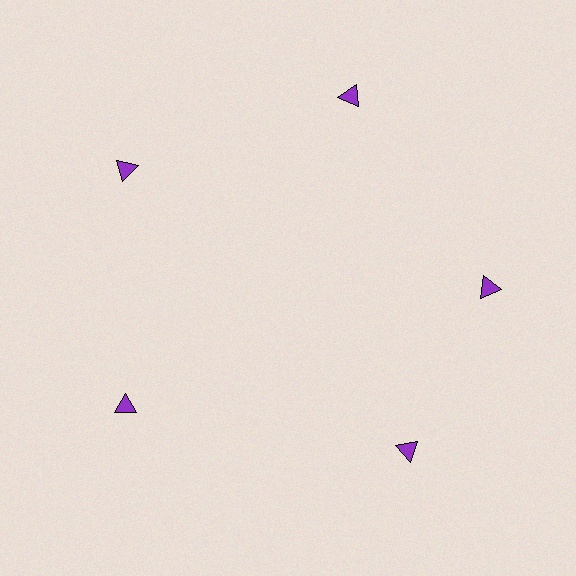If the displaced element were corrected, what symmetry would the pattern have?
It would have 5-fold rotational symmetry — the pattern would map onto itself every 72 degrees.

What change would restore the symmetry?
The symmetry would be restored by rotating it back into even spacing with its neighbors so that all 5 triangles sit at equal angles and equal distance from the center.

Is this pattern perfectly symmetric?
No. The 5 purple triangles are arranged in a ring, but one element near the 5 o'clock position is rotated out of alignment along the ring, breaking the 5-fold rotational symmetry.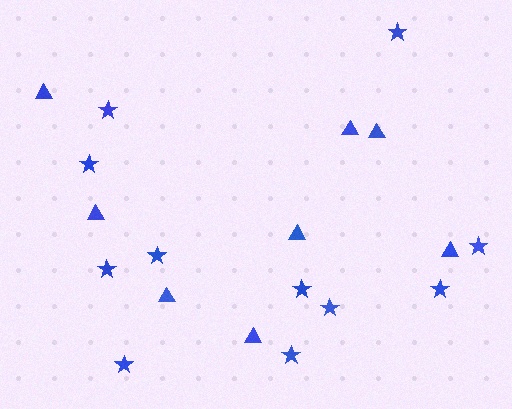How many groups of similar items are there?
There are 2 groups: one group of stars (11) and one group of triangles (8).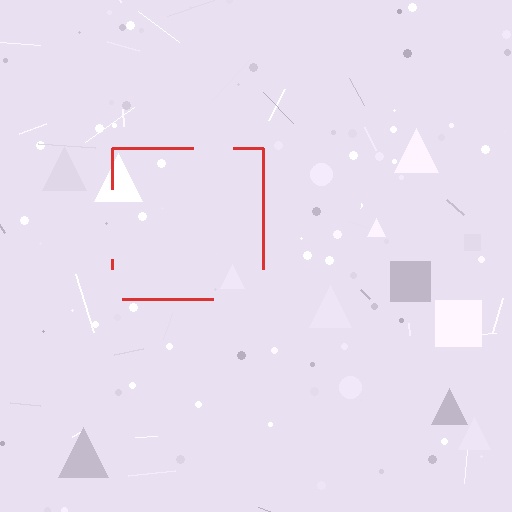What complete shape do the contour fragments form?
The contour fragments form a square.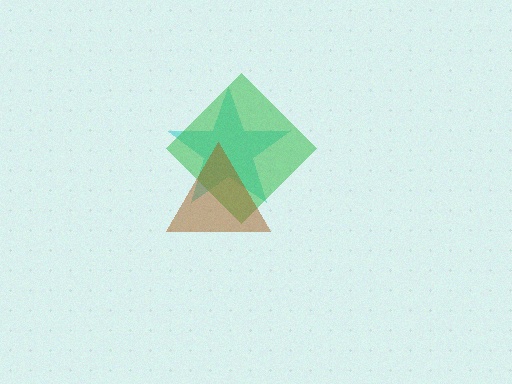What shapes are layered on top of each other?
The layered shapes are: a cyan star, a green diamond, a brown triangle.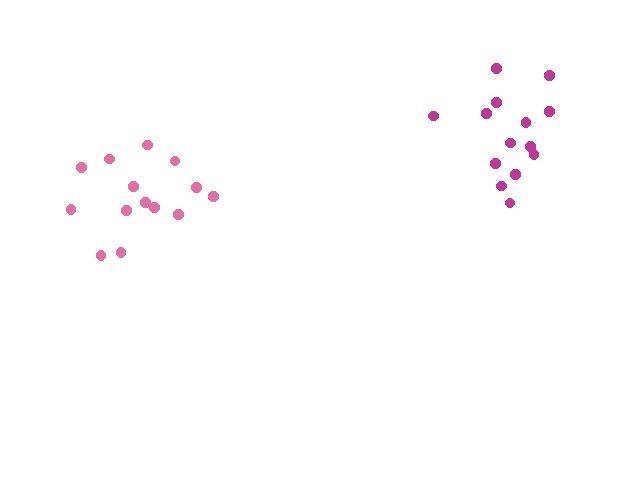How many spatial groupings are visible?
There are 2 spatial groupings.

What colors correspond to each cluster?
The clusters are colored: pink, magenta.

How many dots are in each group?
Group 1: 14 dots, Group 2: 14 dots (28 total).